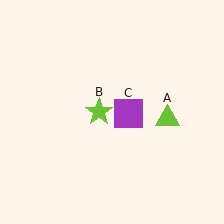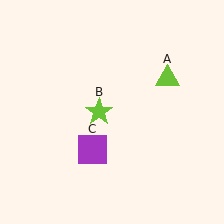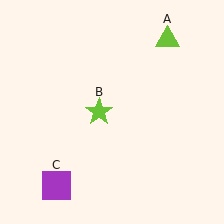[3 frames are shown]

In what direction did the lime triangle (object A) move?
The lime triangle (object A) moved up.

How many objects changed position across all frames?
2 objects changed position: lime triangle (object A), purple square (object C).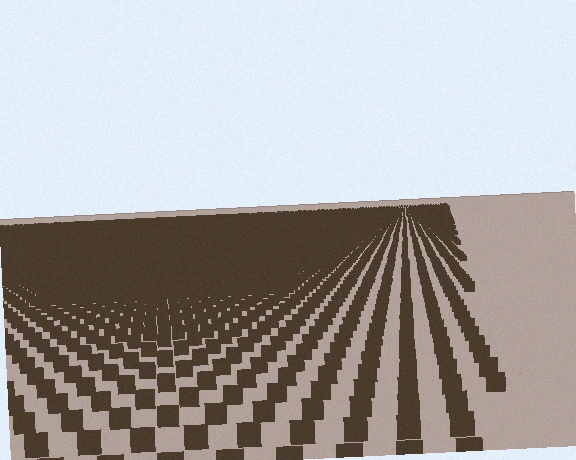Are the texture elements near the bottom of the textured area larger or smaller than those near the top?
Larger. Near the bottom, elements are closer to the viewer and appear at a bigger on-screen size.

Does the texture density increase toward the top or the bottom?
Density increases toward the top.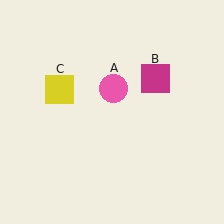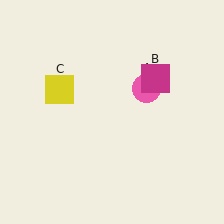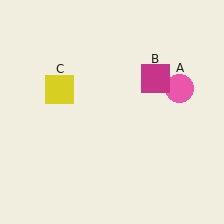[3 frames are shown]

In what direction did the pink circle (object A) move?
The pink circle (object A) moved right.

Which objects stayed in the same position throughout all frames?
Magenta square (object B) and yellow square (object C) remained stationary.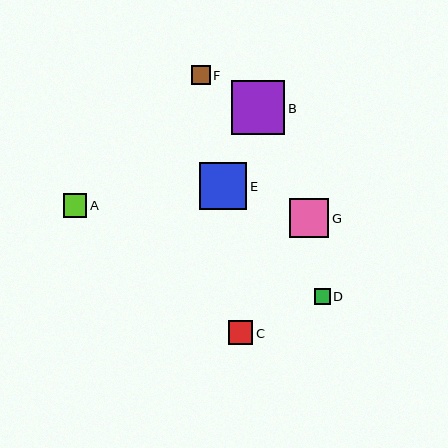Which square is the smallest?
Square D is the smallest with a size of approximately 16 pixels.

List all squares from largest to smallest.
From largest to smallest: B, E, G, C, A, F, D.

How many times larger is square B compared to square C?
Square B is approximately 2.2 times the size of square C.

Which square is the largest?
Square B is the largest with a size of approximately 53 pixels.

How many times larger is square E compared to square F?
Square E is approximately 2.5 times the size of square F.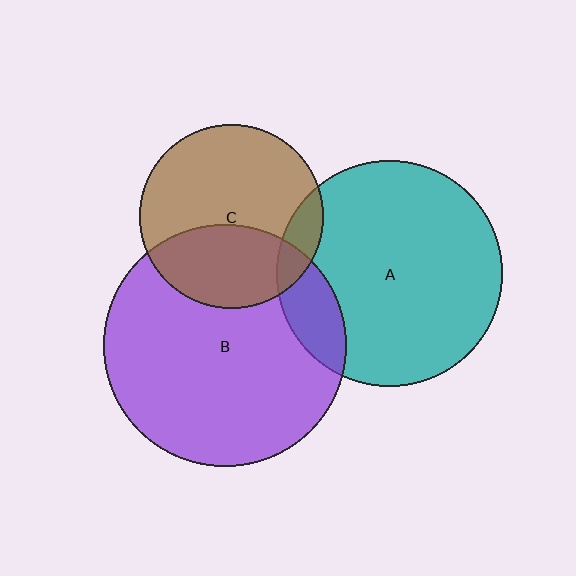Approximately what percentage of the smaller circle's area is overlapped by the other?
Approximately 15%.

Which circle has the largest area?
Circle B (purple).